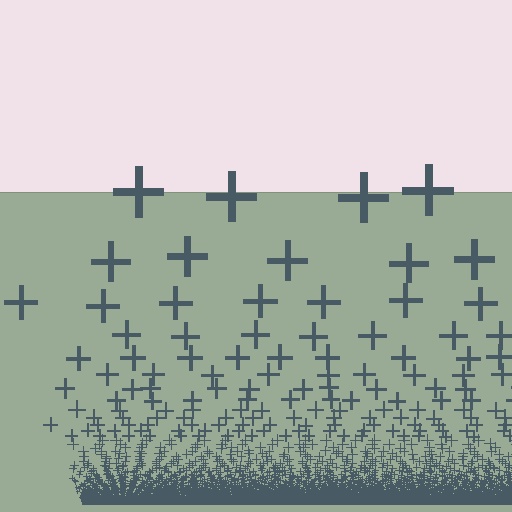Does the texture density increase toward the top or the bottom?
Density increases toward the bottom.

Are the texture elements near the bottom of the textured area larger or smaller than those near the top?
Smaller. The gradient is inverted — elements near the bottom are smaller and denser.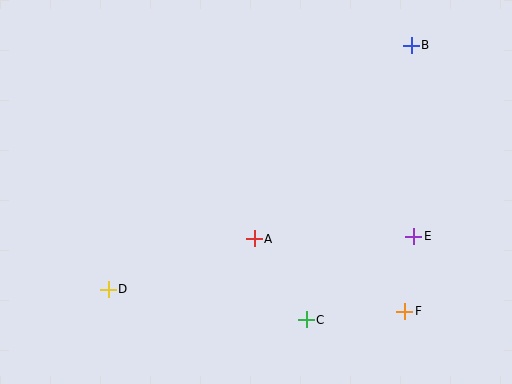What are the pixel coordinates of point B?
Point B is at (411, 45).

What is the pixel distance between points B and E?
The distance between B and E is 191 pixels.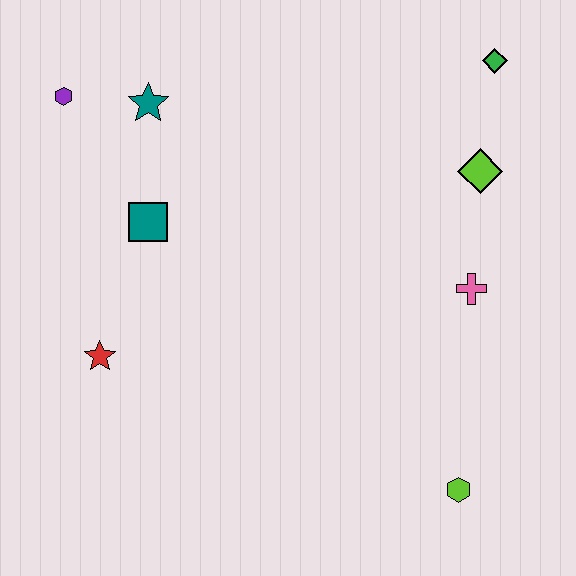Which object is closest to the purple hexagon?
The teal star is closest to the purple hexagon.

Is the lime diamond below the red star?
No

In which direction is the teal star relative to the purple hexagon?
The teal star is to the right of the purple hexagon.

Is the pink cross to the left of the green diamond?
Yes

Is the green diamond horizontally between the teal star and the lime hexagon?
No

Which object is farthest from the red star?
The green diamond is farthest from the red star.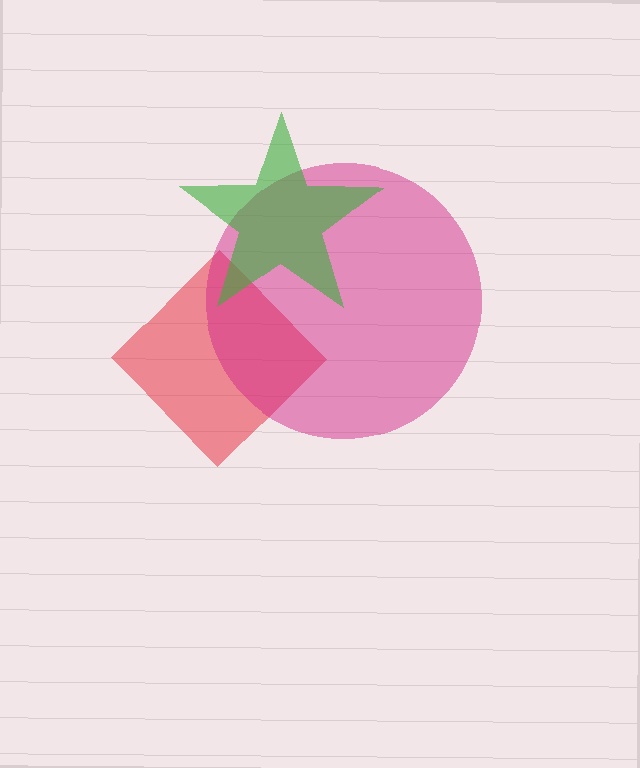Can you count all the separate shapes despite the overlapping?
Yes, there are 3 separate shapes.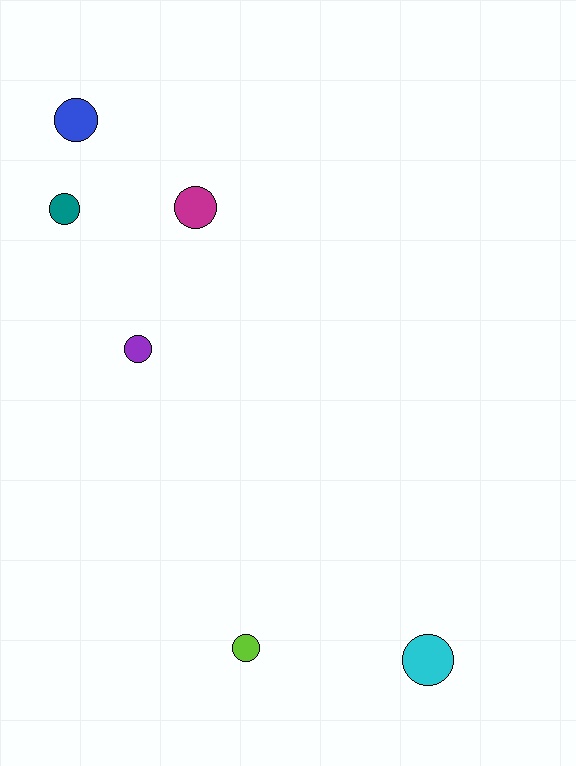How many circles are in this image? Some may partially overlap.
There are 6 circles.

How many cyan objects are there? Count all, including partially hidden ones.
There is 1 cyan object.